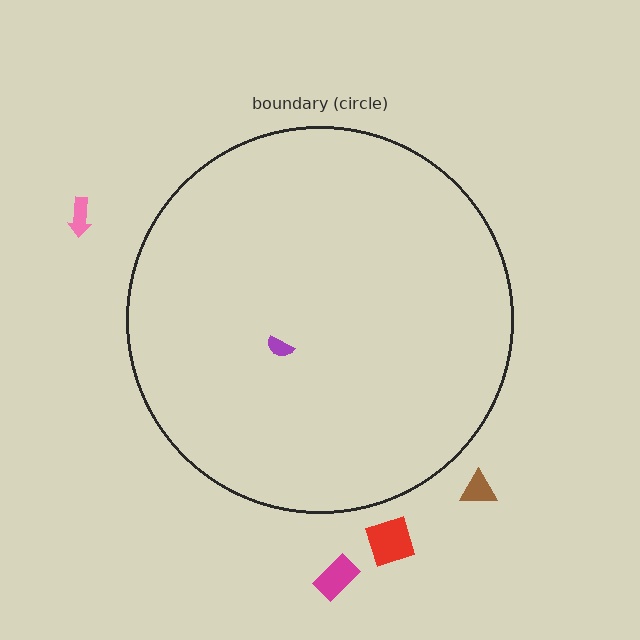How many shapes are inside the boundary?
1 inside, 4 outside.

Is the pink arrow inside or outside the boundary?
Outside.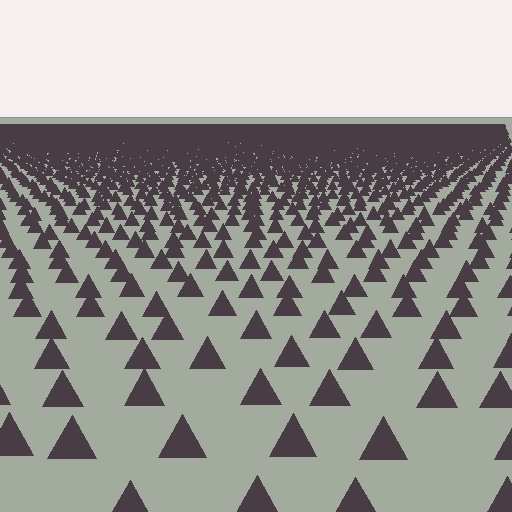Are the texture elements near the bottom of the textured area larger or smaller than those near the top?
Larger. Near the bottom, elements are closer to the viewer and appear at a bigger on-screen size.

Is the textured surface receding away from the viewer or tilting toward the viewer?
The surface is receding away from the viewer. Texture elements get smaller and denser toward the top.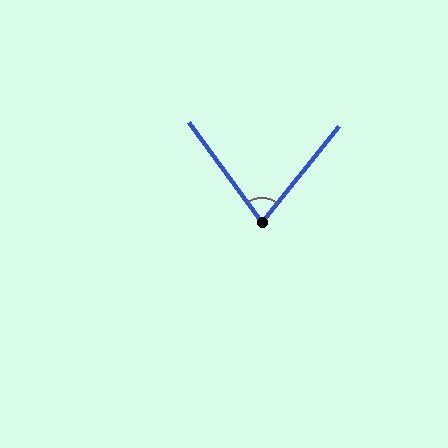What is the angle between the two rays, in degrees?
Approximately 75 degrees.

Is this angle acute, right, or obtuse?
It is acute.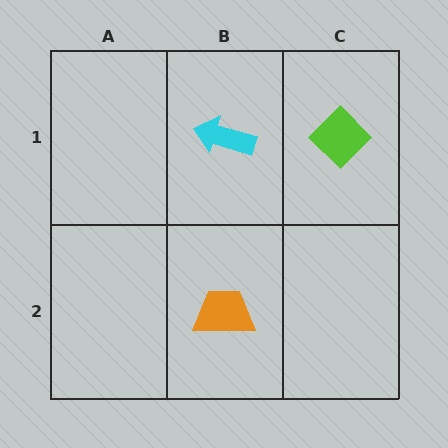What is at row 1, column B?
A cyan arrow.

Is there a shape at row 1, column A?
No, that cell is empty.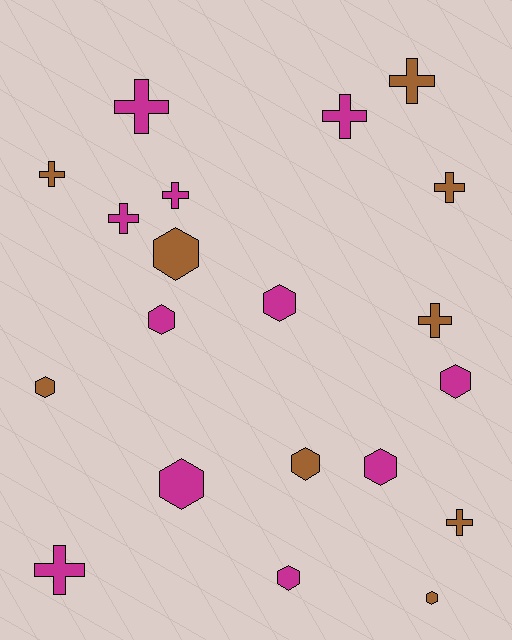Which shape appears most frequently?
Cross, with 10 objects.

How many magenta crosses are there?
There are 5 magenta crosses.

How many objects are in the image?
There are 20 objects.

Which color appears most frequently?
Magenta, with 11 objects.